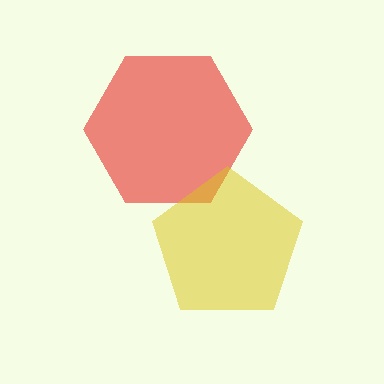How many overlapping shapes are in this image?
There are 2 overlapping shapes in the image.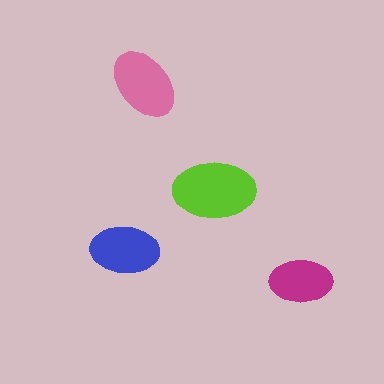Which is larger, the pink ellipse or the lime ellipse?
The lime one.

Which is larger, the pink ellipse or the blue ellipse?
The pink one.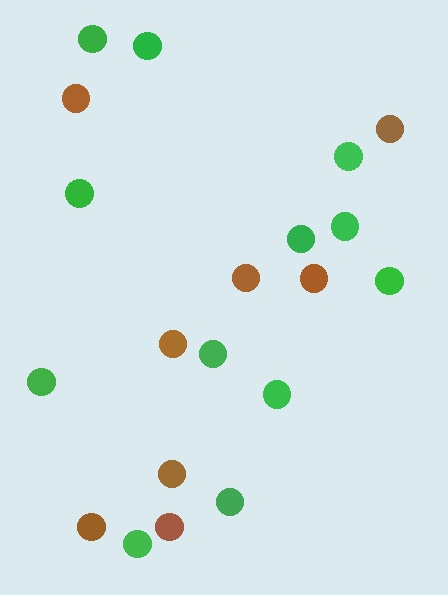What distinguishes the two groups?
There are 2 groups: one group of green circles (12) and one group of brown circles (8).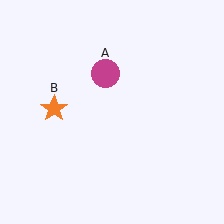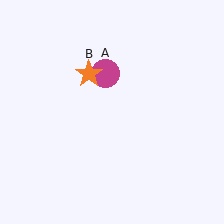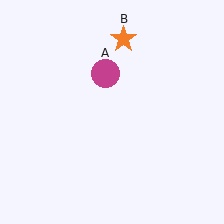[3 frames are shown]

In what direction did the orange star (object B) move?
The orange star (object B) moved up and to the right.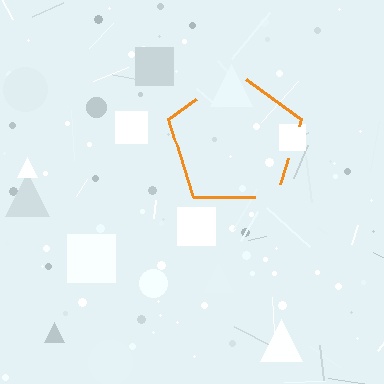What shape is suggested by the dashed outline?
The dashed outline suggests a pentagon.